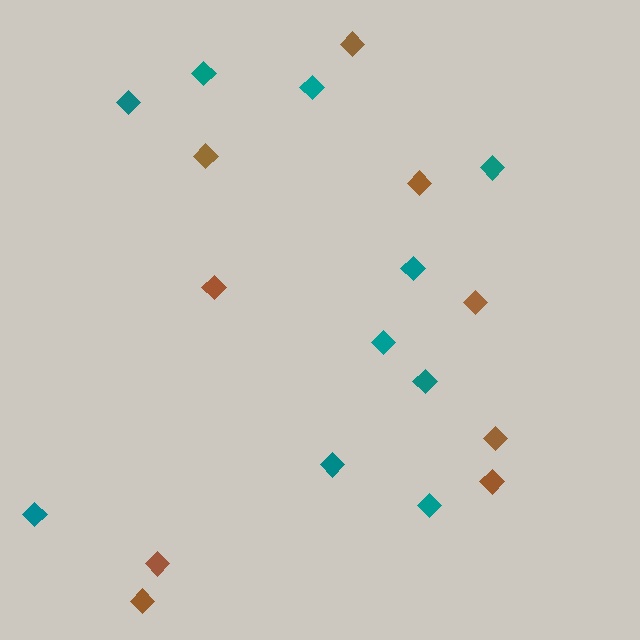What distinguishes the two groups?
There are 2 groups: one group of brown diamonds (9) and one group of teal diamonds (10).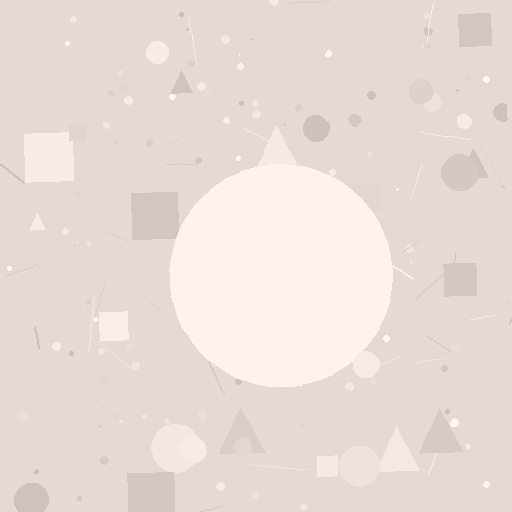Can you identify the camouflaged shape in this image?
The camouflaged shape is a circle.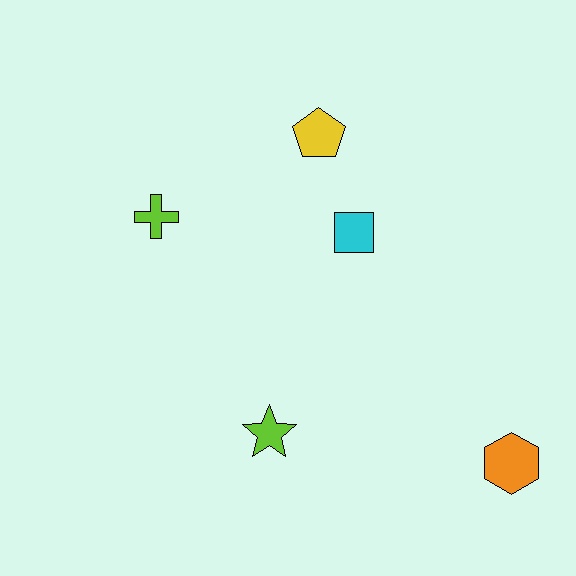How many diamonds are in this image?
There are no diamonds.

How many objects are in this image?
There are 5 objects.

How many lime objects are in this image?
There are 2 lime objects.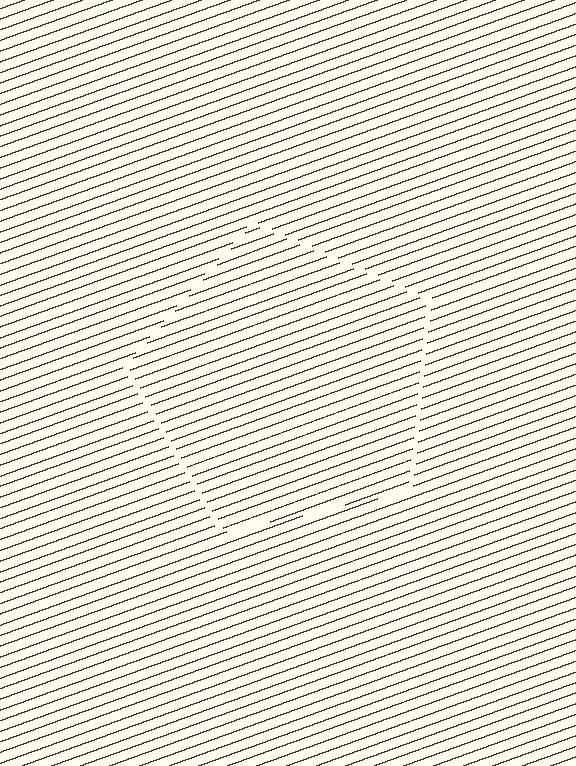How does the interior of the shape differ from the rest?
The interior of the shape contains the same grating, shifted by half a period — the contour is defined by the phase discontinuity where line-ends from the inner and outer gratings abut.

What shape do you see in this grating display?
An illusory pentagon. The interior of the shape contains the same grating, shifted by half a period — the contour is defined by the phase discontinuity where line-ends from the inner and outer gratings abut.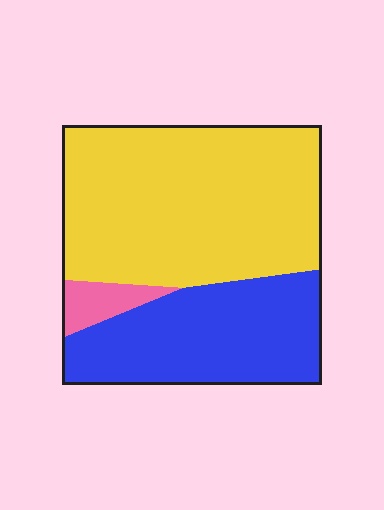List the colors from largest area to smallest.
From largest to smallest: yellow, blue, pink.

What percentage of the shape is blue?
Blue takes up about one third (1/3) of the shape.